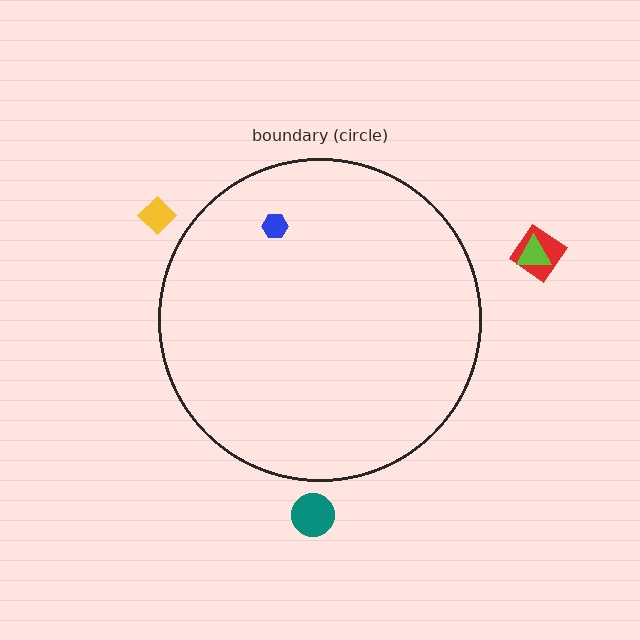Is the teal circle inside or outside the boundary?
Outside.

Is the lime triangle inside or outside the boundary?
Outside.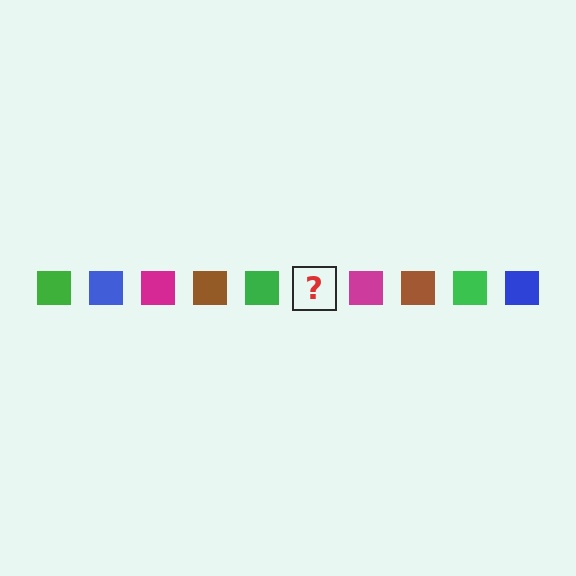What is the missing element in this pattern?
The missing element is a blue square.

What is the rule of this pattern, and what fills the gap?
The rule is that the pattern cycles through green, blue, magenta, brown squares. The gap should be filled with a blue square.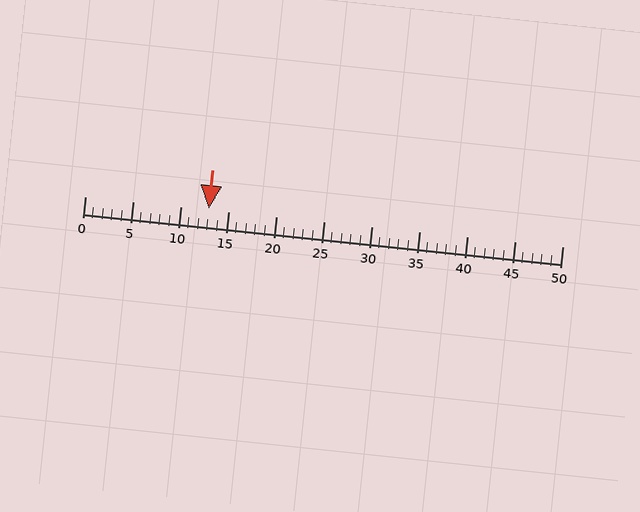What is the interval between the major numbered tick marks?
The major tick marks are spaced 5 units apart.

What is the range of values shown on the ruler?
The ruler shows values from 0 to 50.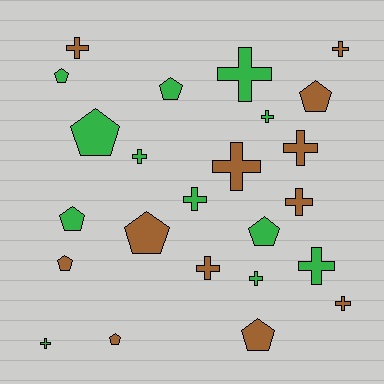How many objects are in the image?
There are 24 objects.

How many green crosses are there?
There are 7 green crosses.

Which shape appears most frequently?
Cross, with 14 objects.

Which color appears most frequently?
Brown, with 12 objects.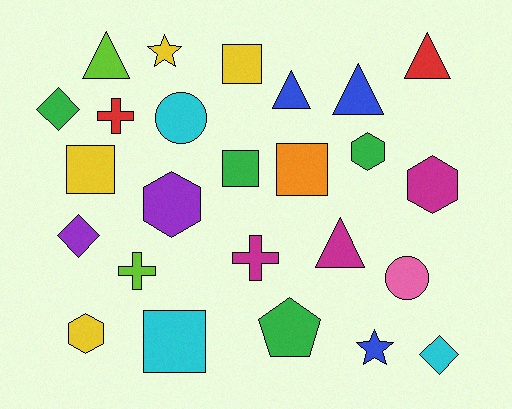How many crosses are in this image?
There are 3 crosses.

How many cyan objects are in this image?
There are 3 cyan objects.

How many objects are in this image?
There are 25 objects.